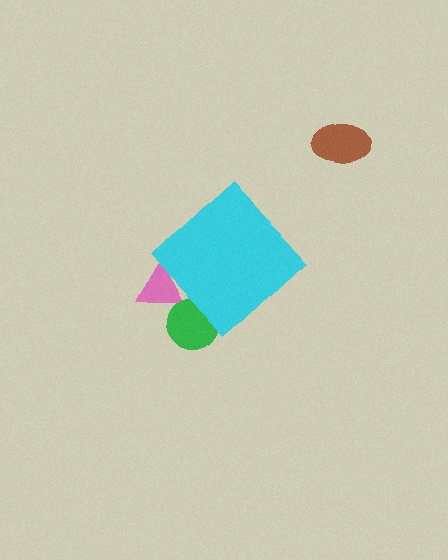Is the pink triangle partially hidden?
Yes, the pink triangle is partially hidden behind the cyan diamond.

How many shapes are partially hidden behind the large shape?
2 shapes are partially hidden.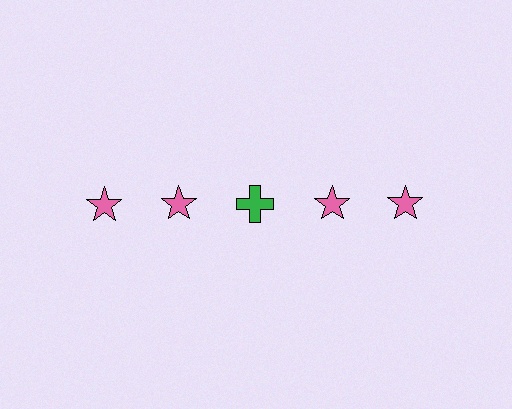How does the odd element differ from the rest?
It differs in both color (green instead of pink) and shape (cross instead of star).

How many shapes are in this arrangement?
There are 5 shapes arranged in a grid pattern.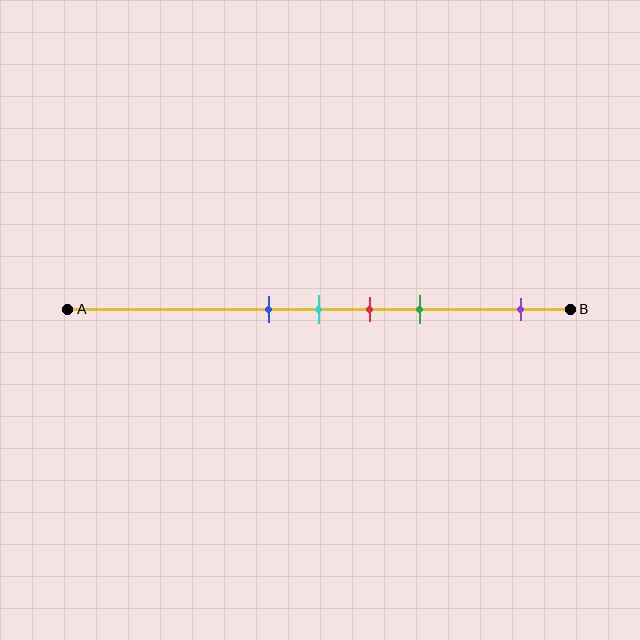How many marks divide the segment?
There are 5 marks dividing the segment.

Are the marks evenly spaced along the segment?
No, the marks are not evenly spaced.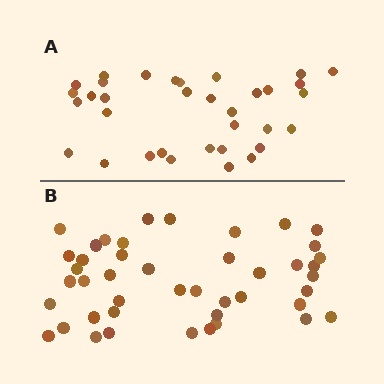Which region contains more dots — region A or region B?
Region B (the bottom region) has more dots.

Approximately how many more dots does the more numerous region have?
Region B has roughly 10 or so more dots than region A.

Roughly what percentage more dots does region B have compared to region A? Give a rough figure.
About 30% more.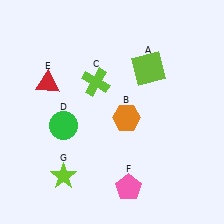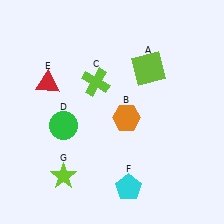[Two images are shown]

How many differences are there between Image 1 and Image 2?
There is 1 difference between the two images.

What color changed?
The pentagon (F) changed from pink in Image 1 to cyan in Image 2.